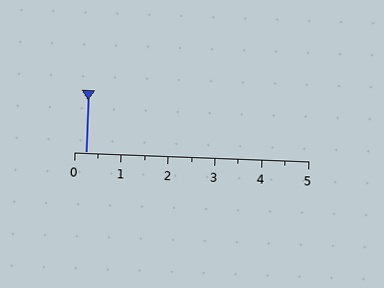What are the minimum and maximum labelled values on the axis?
The axis runs from 0 to 5.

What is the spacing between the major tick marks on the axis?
The major ticks are spaced 1 apart.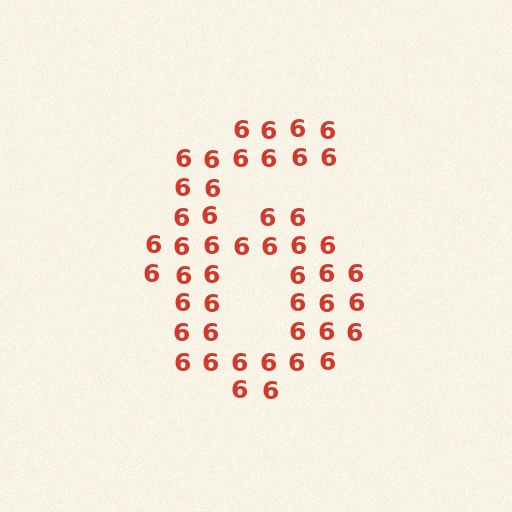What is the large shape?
The large shape is the digit 6.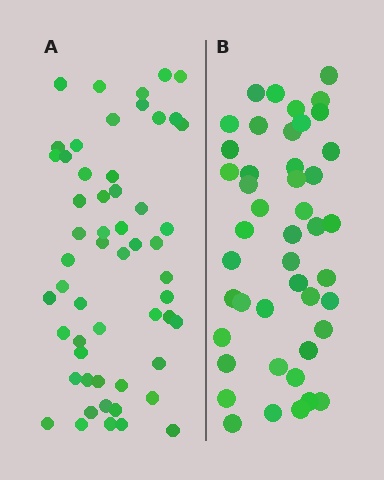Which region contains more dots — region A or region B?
Region A (the left region) has more dots.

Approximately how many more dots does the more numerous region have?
Region A has roughly 10 or so more dots than region B.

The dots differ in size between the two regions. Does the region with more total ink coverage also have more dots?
No. Region B has more total ink coverage because its dots are larger, but region A actually contains more individual dots. Total area can be misleading — the number of items is what matters here.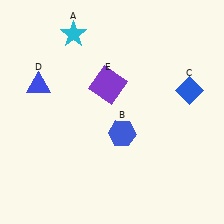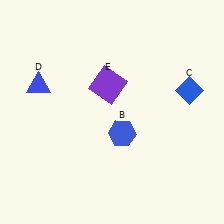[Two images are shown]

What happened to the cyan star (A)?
The cyan star (A) was removed in Image 2. It was in the top-left area of Image 1.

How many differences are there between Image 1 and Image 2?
There is 1 difference between the two images.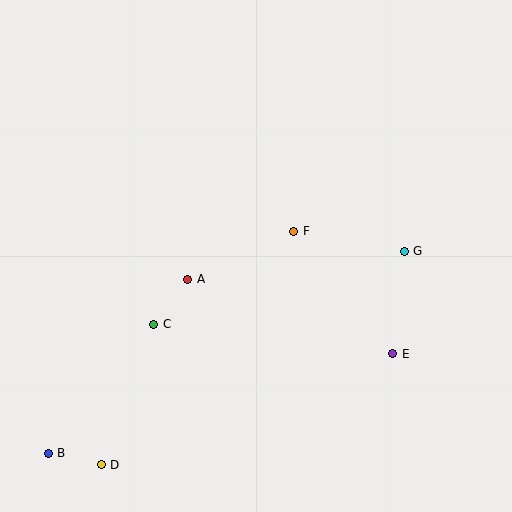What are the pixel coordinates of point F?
Point F is at (294, 231).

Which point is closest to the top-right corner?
Point G is closest to the top-right corner.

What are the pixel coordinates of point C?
Point C is at (154, 324).